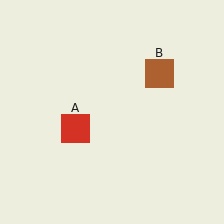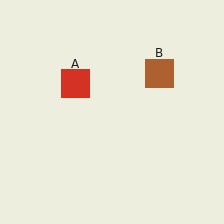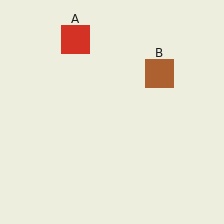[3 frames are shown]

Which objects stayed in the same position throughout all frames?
Brown square (object B) remained stationary.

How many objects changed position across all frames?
1 object changed position: red square (object A).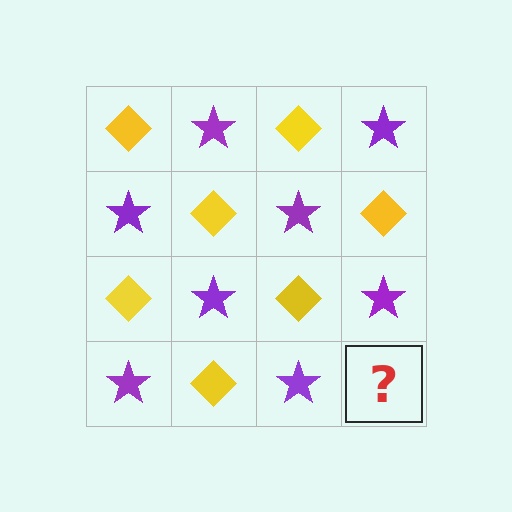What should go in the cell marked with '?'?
The missing cell should contain a yellow diamond.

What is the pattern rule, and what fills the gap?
The rule is that it alternates yellow diamond and purple star in a checkerboard pattern. The gap should be filled with a yellow diamond.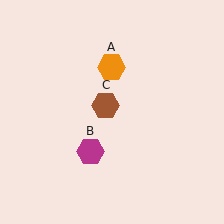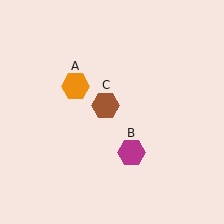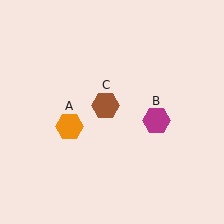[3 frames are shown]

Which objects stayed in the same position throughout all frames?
Brown hexagon (object C) remained stationary.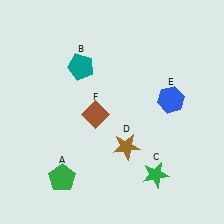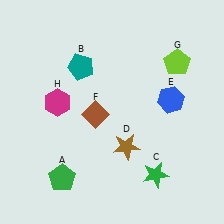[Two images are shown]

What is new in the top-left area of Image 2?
A magenta hexagon (H) was added in the top-left area of Image 2.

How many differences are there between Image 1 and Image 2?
There are 2 differences between the two images.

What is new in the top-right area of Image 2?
A lime pentagon (G) was added in the top-right area of Image 2.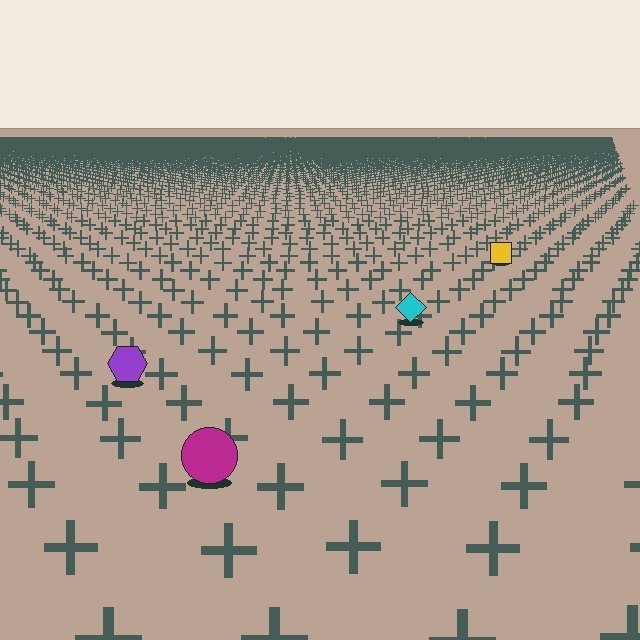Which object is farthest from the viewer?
The yellow square is farthest from the viewer. It appears smaller and the ground texture around it is denser.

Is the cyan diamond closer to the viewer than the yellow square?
Yes. The cyan diamond is closer — you can tell from the texture gradient: the ground texture is coarser near it.